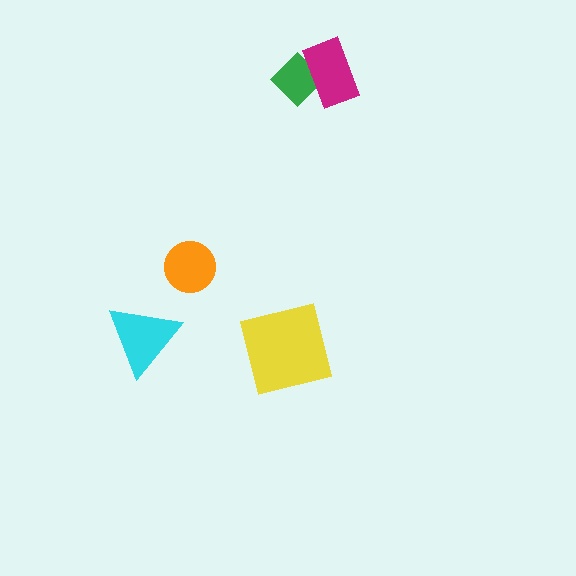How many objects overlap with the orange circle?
0 objects overlap with the orange circle.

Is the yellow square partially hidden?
No, no other shape covers it.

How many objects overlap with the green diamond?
1 object overlaps with the green diamond.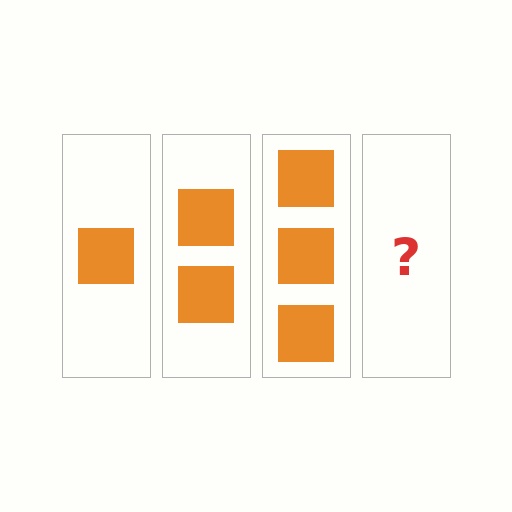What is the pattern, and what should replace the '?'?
The pattern is that each step adds one more square. The '?' should be 4 squares.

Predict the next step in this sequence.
The next step is 4 squares.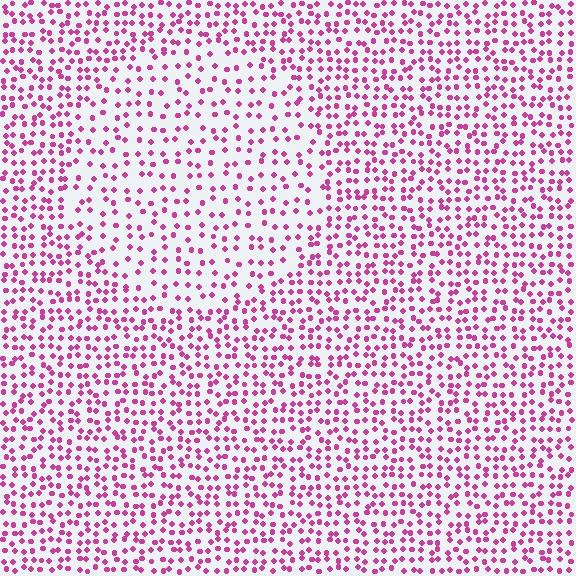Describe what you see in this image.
The image contains small magenta elements arranged at two different densities. A circle-shaped region is visible where the elements are less densely packed than the surrounding area.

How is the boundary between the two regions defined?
The boundary is defined by a change in element density (approximately 1.7x ratio). All elements are the same color, size, and shape.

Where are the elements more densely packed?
The elements are more densely packed outside the circle boundary.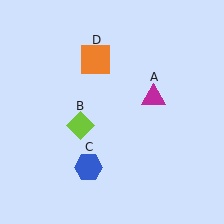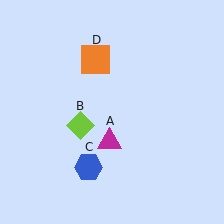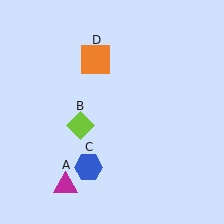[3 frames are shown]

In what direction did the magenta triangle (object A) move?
The magenta triangle (object A) moved down and to the left.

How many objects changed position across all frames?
1 object changed position: magenta triangle (object A).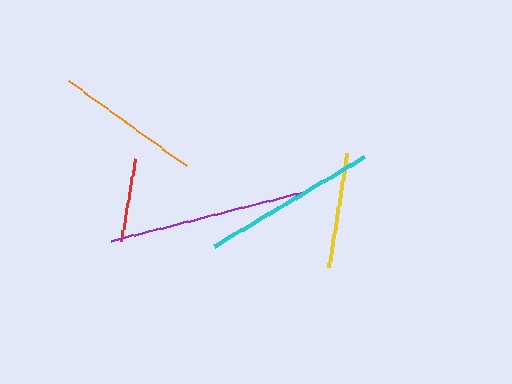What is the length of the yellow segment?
The yellow segment is approximately 115 pixels long.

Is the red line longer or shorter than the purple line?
The purple line is longer than the red line.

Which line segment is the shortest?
The red line is the shortest at approximately 84 pixels.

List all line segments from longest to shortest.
From longest to shortest: purple, cyan, orange, yellow, red.